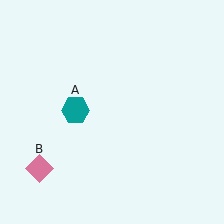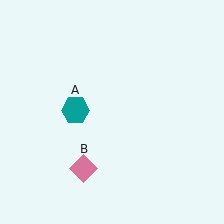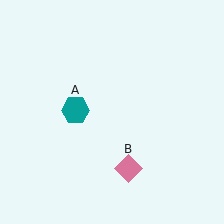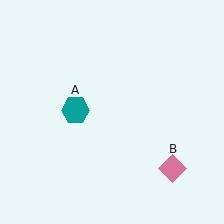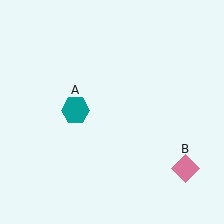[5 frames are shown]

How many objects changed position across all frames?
1 object changed position: pink diamond (object B).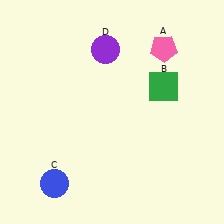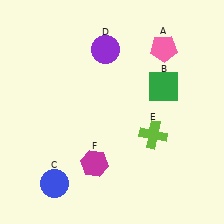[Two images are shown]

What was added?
A lime cross (E), a magenta hexagon (F) were added in Image 2.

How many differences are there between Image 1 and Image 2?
There are 2 differences between the two images.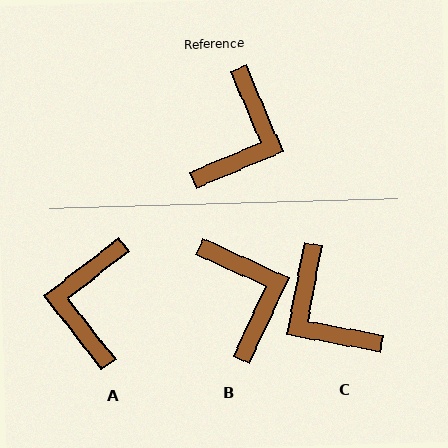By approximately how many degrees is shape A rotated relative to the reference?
Approximately 165 degrees clockwise.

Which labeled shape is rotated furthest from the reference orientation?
A, about 165 degrees away.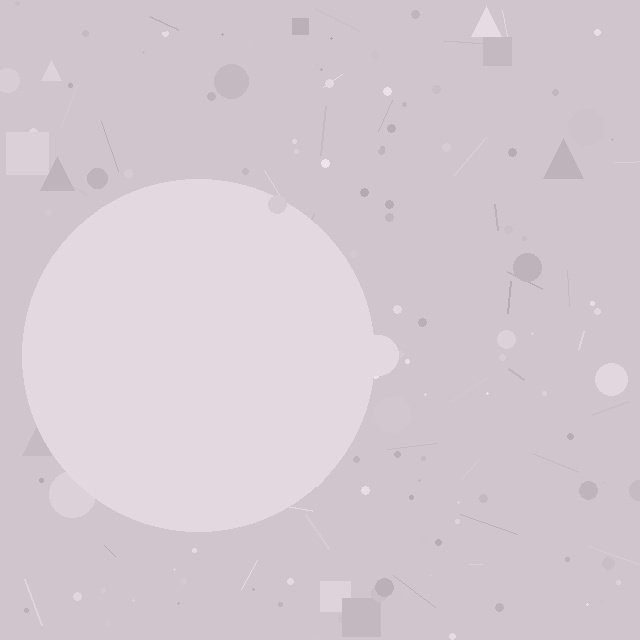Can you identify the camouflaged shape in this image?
The camouflaged shape is a circle.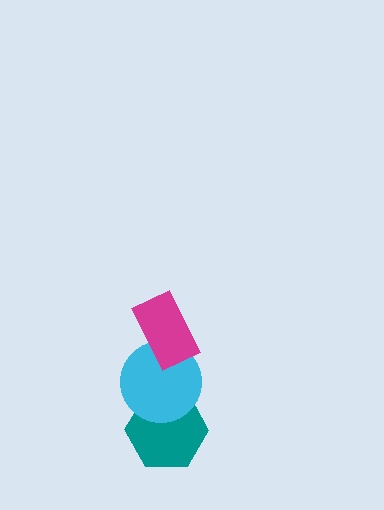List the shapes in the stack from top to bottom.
From top to bottom: the magenta rectangle, the cyan circle, the teal hexagon.